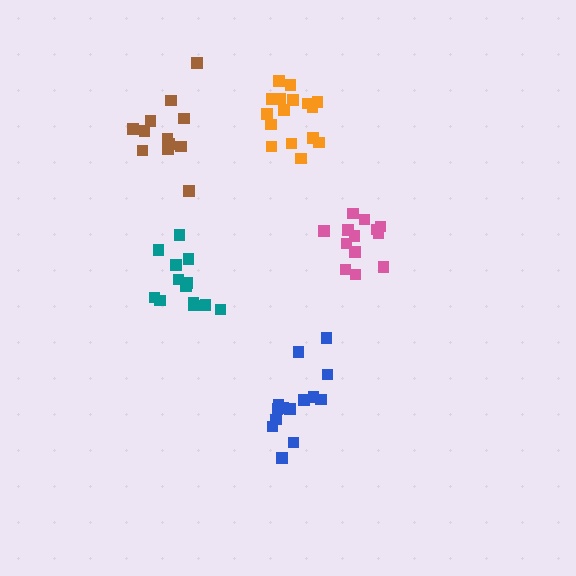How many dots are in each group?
Group 1: 16 dots, Group 2: 13 dots, Group 3: 12 dots, Group 4: 14 dots, Group 5: 13 dots (68 total).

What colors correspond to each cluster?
The clusters are colored: orange, pink, brown, blue, teal.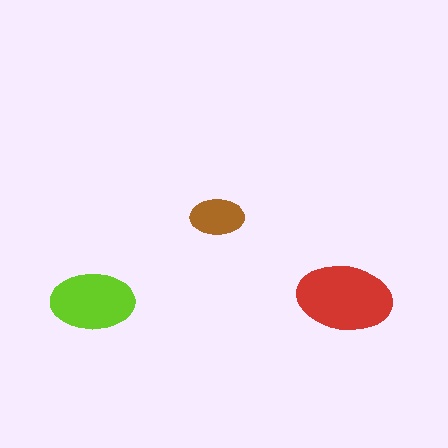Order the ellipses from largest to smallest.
the red one, the lime one, the brown one.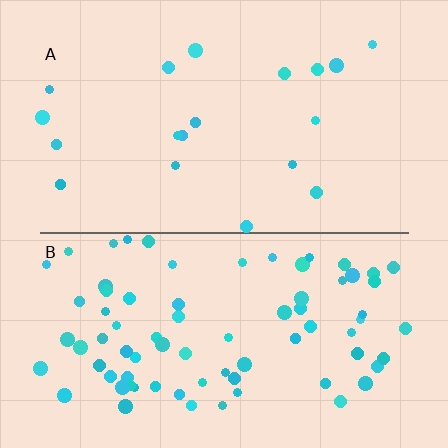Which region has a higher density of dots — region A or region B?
B (the bottom).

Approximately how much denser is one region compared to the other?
Approximately 4.2× — region B over region A.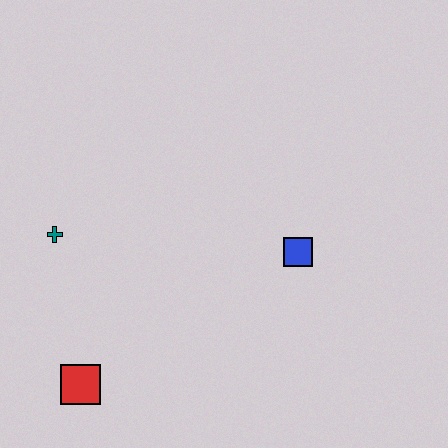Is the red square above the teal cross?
No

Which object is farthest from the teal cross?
The blue square is farthest from the teal cross.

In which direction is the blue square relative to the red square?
The blue square is to the right of the red square.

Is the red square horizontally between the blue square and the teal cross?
Yes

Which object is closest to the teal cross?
The red square is closest to the teal cross.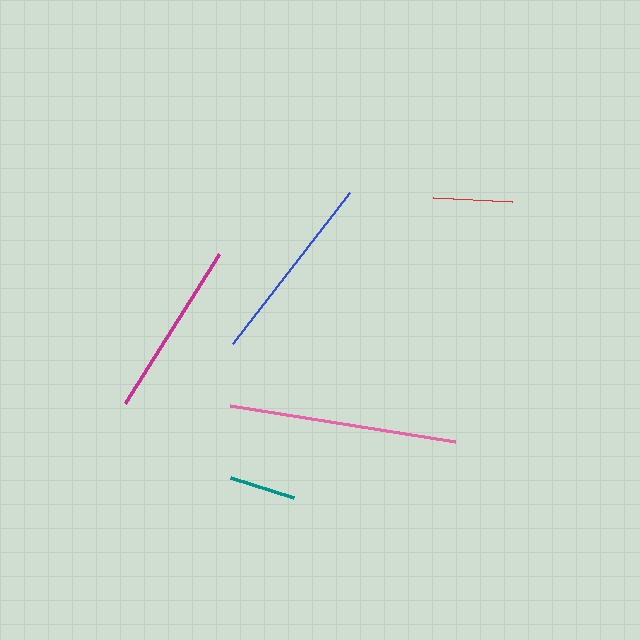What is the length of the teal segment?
The teal segment is approximately 67 pixels long.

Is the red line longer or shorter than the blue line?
The blue line is longer than the red line.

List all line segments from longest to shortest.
From longest to shortest: pink, blue, magenta, red, teal.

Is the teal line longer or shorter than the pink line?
The pink line is longer than the teal line.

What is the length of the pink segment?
The pink segment is approximately 228 pixels long.